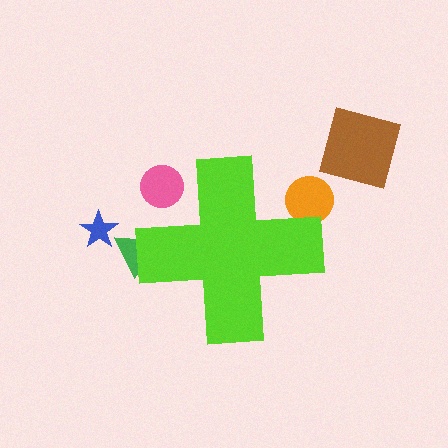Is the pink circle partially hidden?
Yes, the pink circle is partially hidden behind the lime cross.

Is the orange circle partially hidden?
Yes, the orange circle is partially hidden behind the lime cross.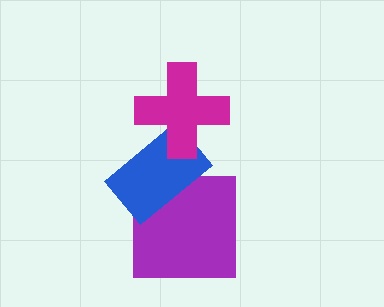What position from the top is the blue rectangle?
The blue rectangle is 2nd from the top.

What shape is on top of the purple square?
The blue rectangle is on top of the purple square.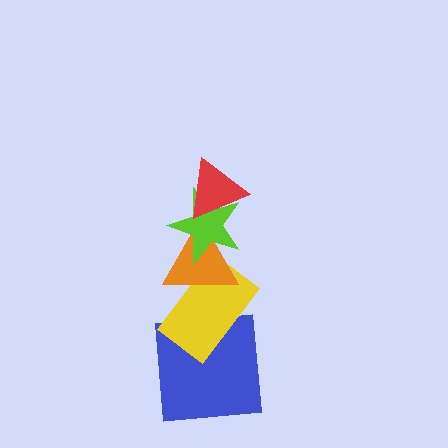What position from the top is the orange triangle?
The orange triangle is 3rd from the top.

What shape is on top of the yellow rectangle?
The orange triangle is on top of the yellow rectangle.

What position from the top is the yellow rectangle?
The yellow rectangle is 4th from the top.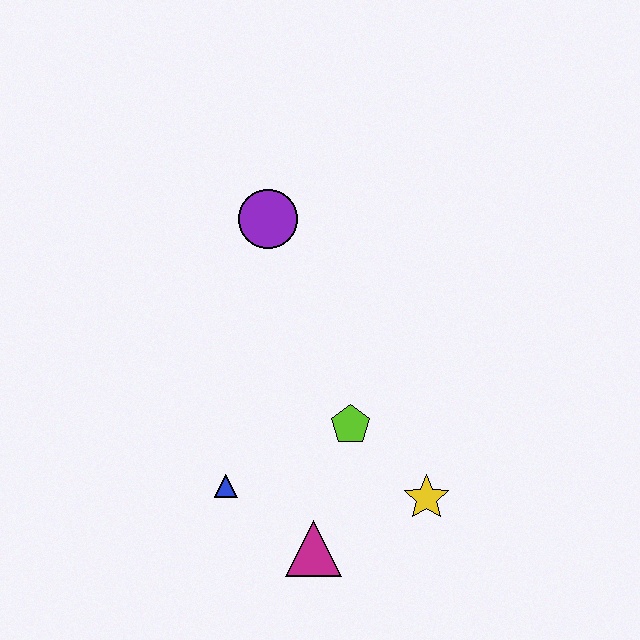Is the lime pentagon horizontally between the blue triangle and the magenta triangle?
No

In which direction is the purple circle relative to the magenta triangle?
The purple circle is above the magenta triangle.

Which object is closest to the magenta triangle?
The blue triangle is closest to the magenta triangle.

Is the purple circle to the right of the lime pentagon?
No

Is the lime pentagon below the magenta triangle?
No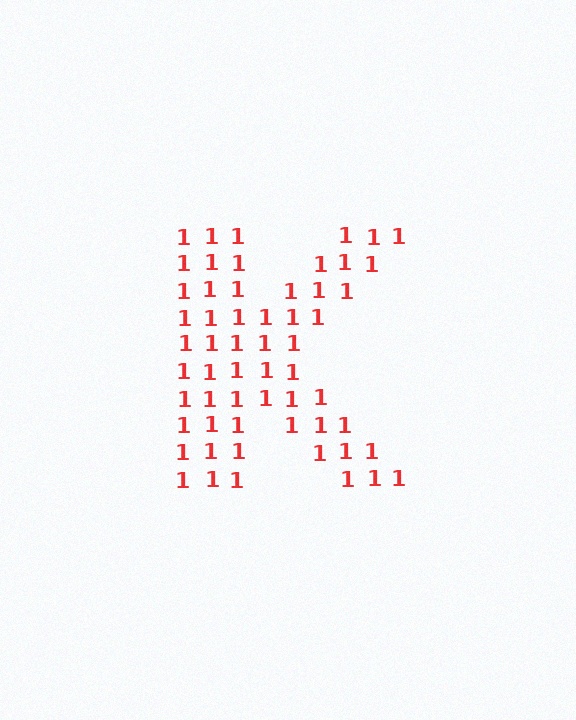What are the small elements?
The small elements are digit 1's.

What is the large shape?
The large shape is the letter K.